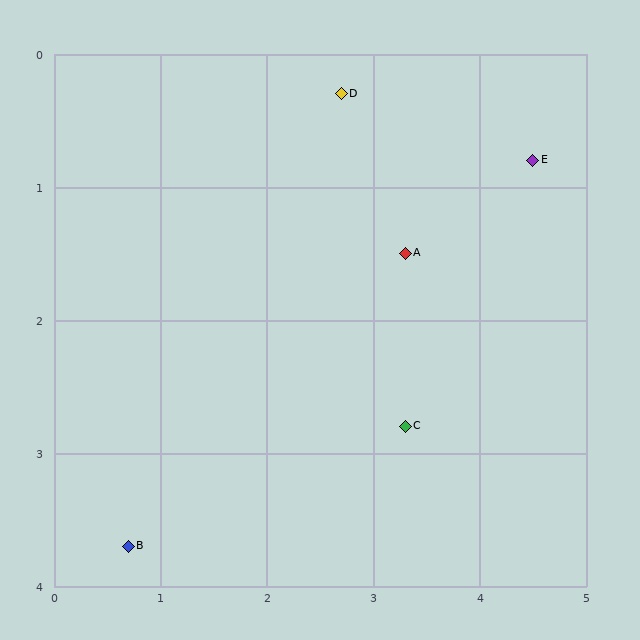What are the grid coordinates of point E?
Point E is at approximately (4.5, 0.8).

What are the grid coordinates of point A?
Point A is at approximately (3.3, 1.5).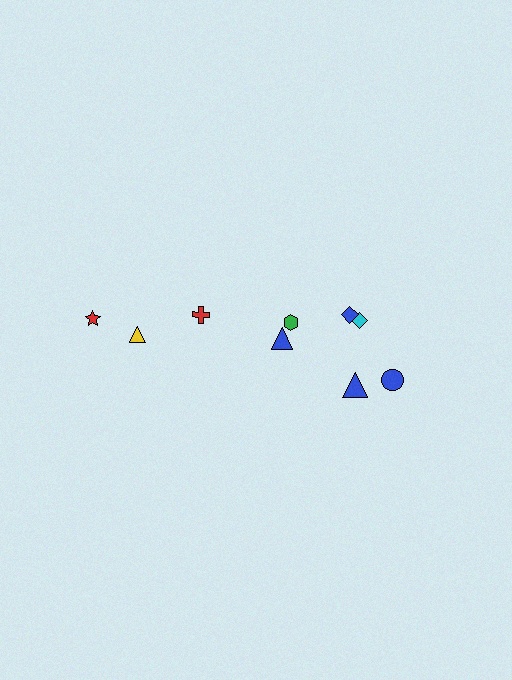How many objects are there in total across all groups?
There are 9 objects.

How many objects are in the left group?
There are 3 objects.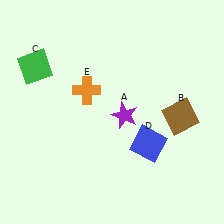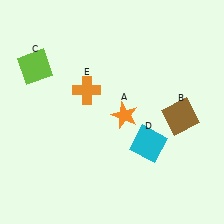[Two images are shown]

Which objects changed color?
A changed from purple to orange. C changed from green to lime. D changed from blue to cyan.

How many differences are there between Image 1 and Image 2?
There are 3 differences between the two images.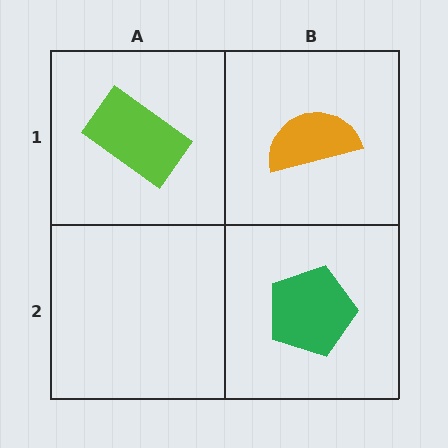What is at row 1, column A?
A lime rectangle.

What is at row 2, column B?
A green pentagon.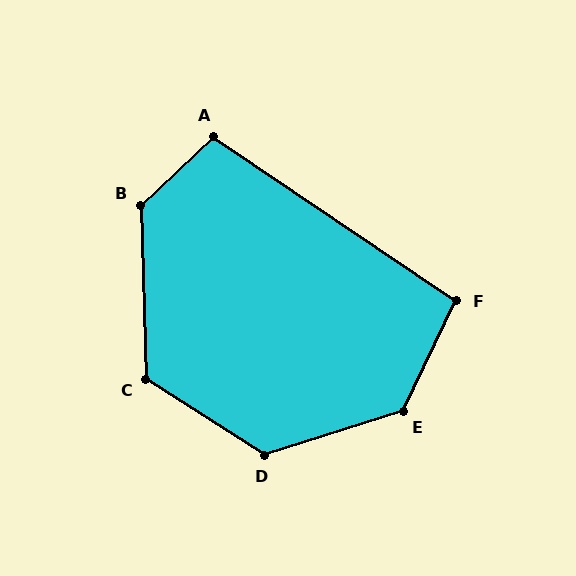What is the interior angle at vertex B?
Approximately 132 degrees (obtuse).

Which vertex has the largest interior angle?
E, at approximately 133 degrees.